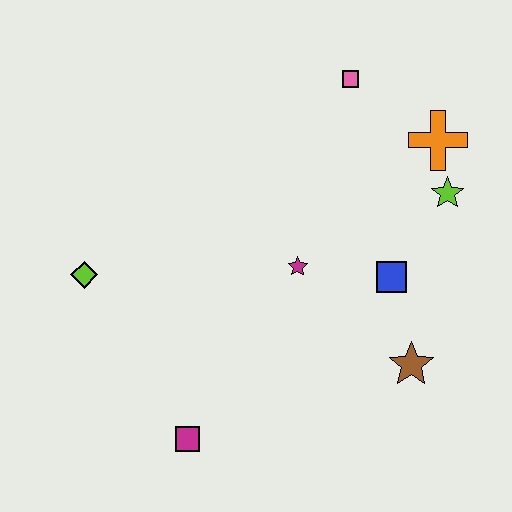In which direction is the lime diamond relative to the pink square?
The lime diamond is to the left of the pink square.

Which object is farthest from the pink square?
The magenta square is farthest from the pink square.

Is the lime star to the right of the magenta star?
Yes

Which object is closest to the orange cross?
The lime star is closest to the orange cross.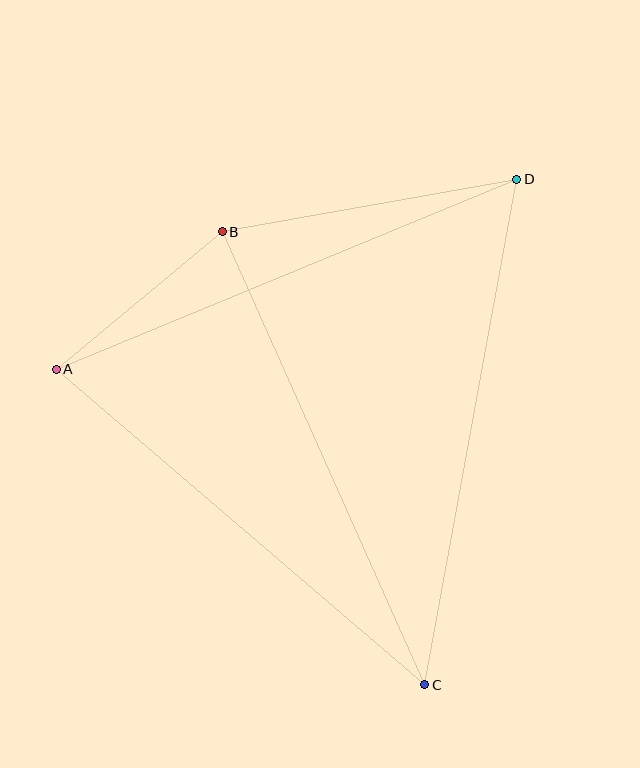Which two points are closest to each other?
Points A and B are closest to each other.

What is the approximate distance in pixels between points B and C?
The distance between B and C is approximately 496 pixels.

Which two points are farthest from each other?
Points C and D are farthest from each other.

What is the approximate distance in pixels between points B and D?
The distance between B and D is approximately 299 pixels.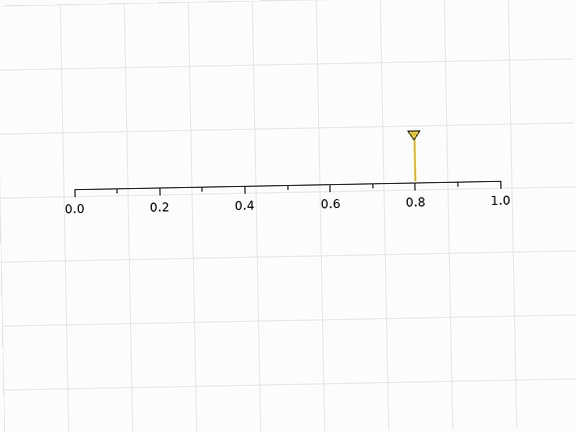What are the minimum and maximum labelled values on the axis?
The axis runs from 0.0 to 1.0.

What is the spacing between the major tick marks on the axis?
The major ticks are spaced 0.2 apart.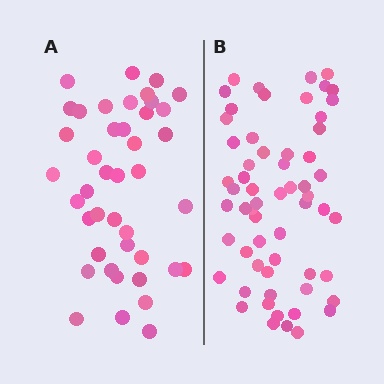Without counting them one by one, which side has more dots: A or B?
Region B (the right region) has more dots.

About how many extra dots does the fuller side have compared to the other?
Region B has approximately 20 more dots than region A.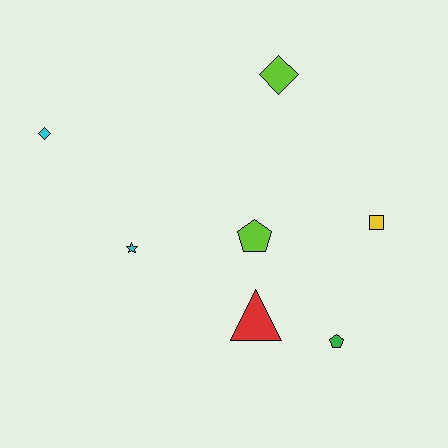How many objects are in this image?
There are 7 objects.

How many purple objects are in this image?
There are no purple objects.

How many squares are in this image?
There is 1 square.